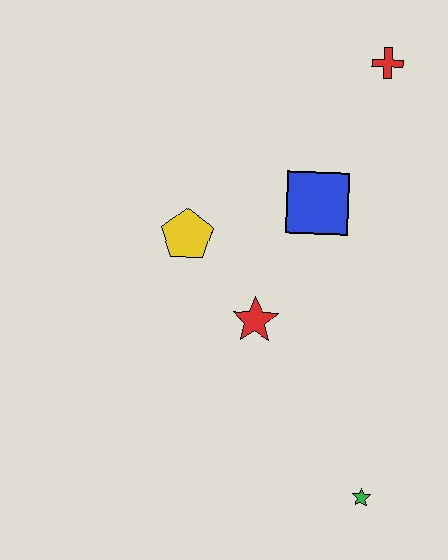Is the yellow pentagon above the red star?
Yes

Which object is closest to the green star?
The red star is closest to the green star.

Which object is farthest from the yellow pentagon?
The green star is farthest from the yellow pentagon.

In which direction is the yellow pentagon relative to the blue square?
The yellow pentagon is to the left of the blue square.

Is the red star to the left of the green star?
Yes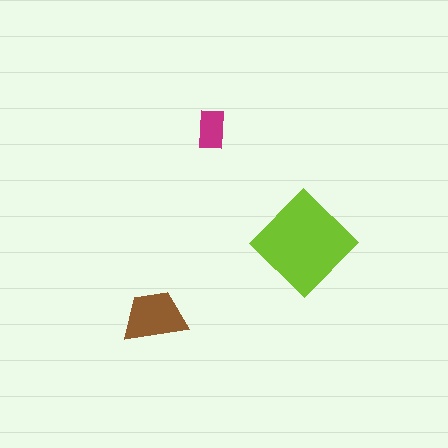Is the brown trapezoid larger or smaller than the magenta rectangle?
Larger.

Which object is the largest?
The lime diamond.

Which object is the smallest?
The magenta rectangle.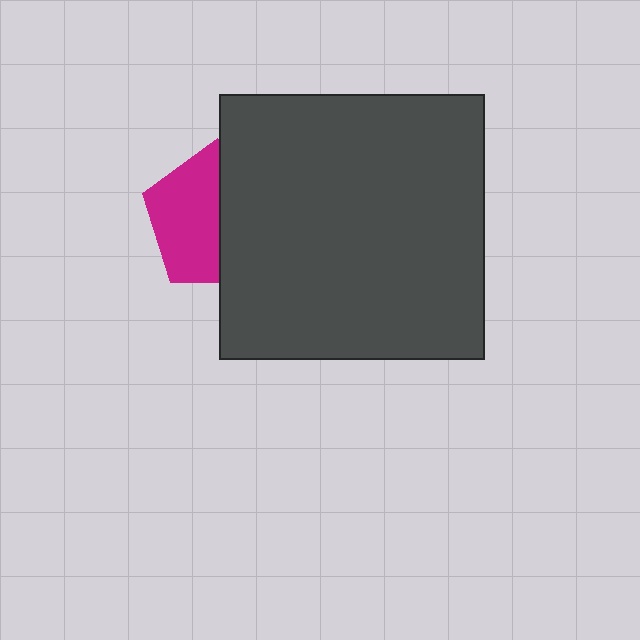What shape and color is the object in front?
The object in front is a dark gray square.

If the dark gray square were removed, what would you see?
You would see the complete magenta pentagon.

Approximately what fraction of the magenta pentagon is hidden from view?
Roughly 48% of the magenta pentagon is hidden behind the dark gray square.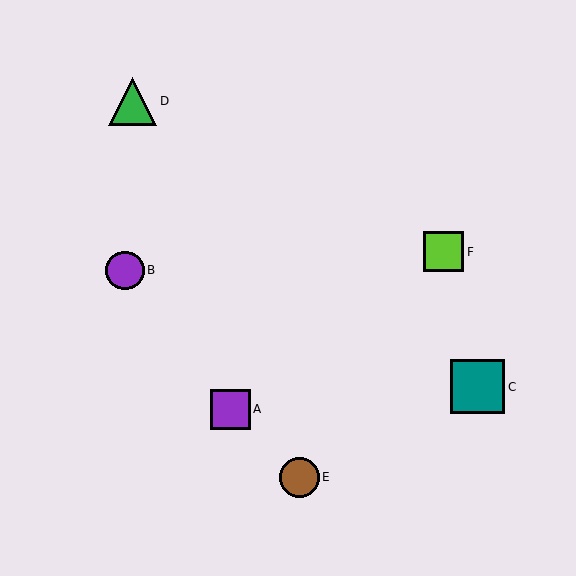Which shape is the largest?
The teal square (labeled C) is the largest.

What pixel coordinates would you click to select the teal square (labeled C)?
Click at (477, 387) to select the teal square C.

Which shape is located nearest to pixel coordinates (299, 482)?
The brown circle (labeled E) at (299, 477) is nearest to that location.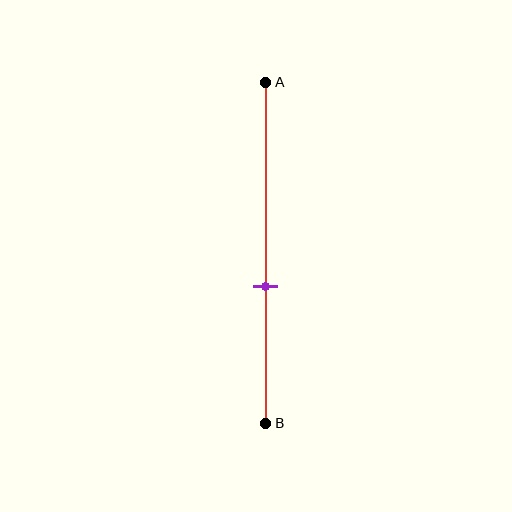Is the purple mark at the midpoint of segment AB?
No, the mark is at about 60% from A, not at the 50% midpoint.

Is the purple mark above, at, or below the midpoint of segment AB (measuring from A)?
The purple mark is below the midpoint of segment AB.